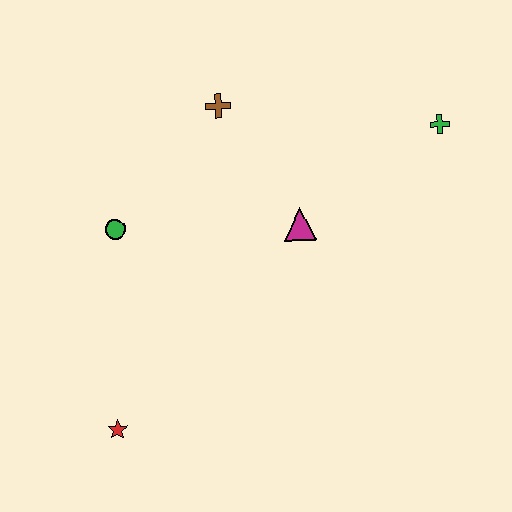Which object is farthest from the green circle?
The green cross is farthest from the green circle.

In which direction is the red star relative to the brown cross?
The red star is below the brown cross.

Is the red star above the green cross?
No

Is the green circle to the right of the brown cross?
No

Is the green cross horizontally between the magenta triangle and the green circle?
No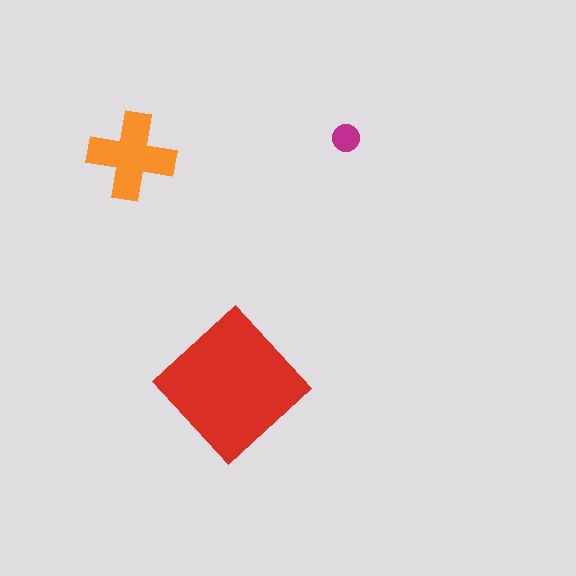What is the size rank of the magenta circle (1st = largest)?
3rd.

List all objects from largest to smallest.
The red diamond, the orange cross, the magenta circle.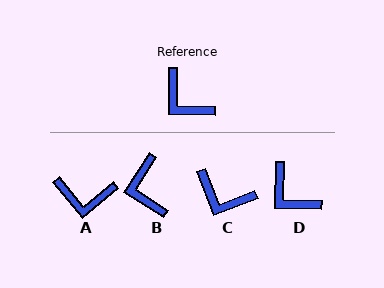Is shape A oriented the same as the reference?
No, it is off by about 40 degrees.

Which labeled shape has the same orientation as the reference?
D.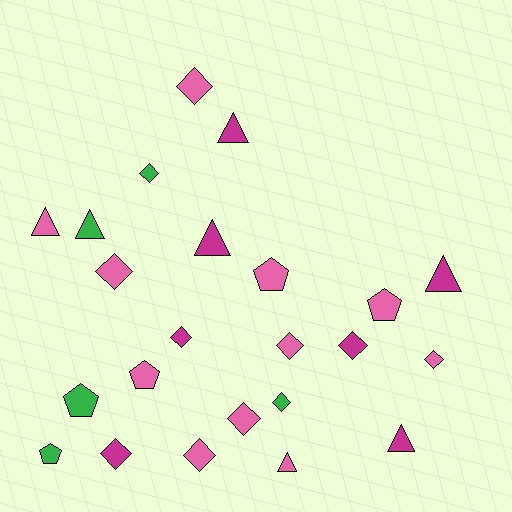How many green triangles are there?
There is 1 green triangle.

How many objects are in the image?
There are 23 objects.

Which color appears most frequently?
Pink, with 11 objects.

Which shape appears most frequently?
Diamond, with 11 objects.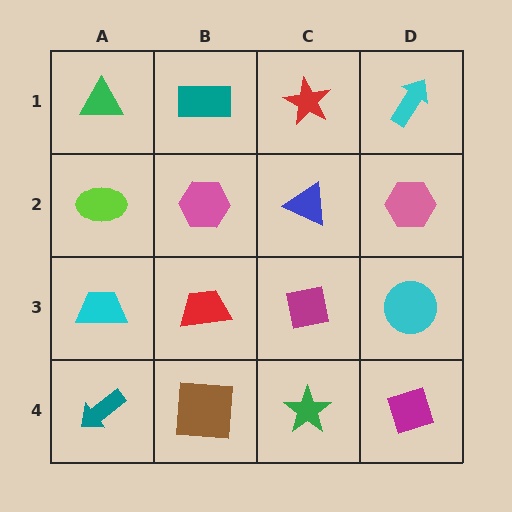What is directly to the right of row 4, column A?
A brown square.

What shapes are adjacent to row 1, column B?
A pink hexagon (row 2, column B), a green triangle (row 1, column A), a red star (row 1, column C).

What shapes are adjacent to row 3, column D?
A pink hexagon (row 2, column D), a magenta diamond (row 4, column D), a magenta square (row 3, column C).